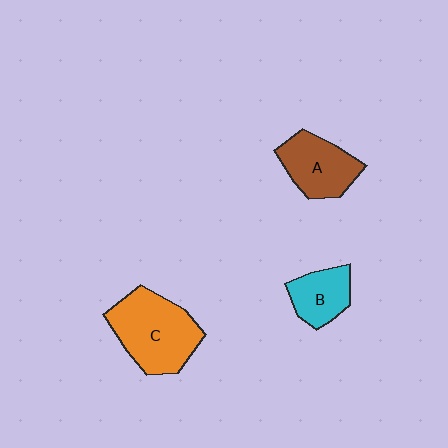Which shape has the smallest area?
Shape B (cyan).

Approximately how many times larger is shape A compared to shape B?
Approximately 1.3 times.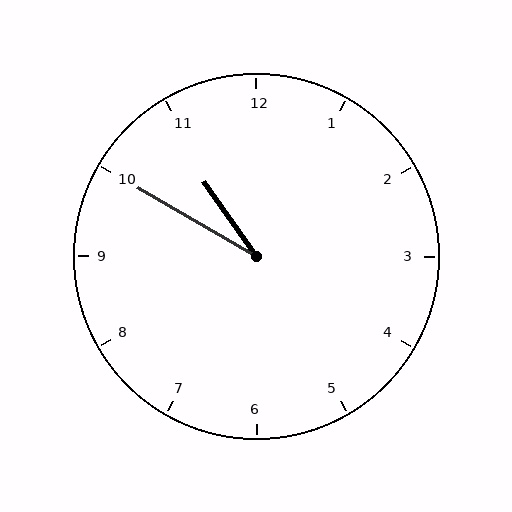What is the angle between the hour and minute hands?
Approximately 25 degrees.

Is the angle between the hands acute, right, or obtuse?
It is acute.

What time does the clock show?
10:50.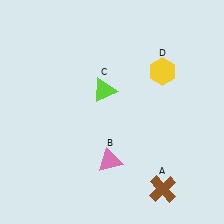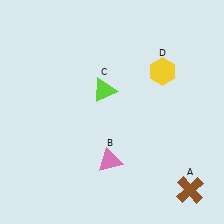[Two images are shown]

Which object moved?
The brown cross (A) moved right.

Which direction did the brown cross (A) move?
The brown cross (A) moved right.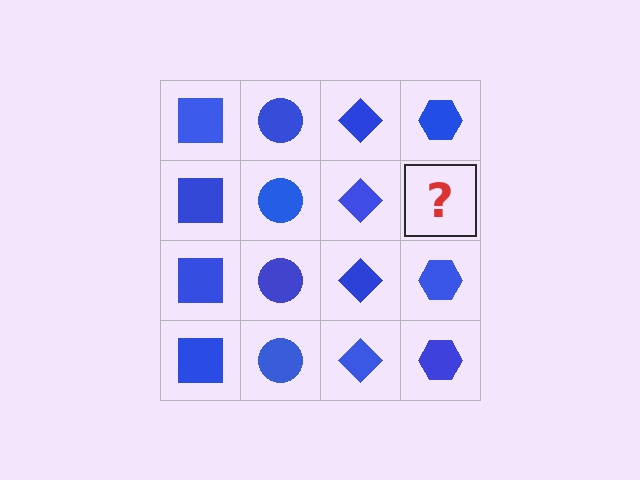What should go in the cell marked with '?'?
The missing cell should contain a blue hexagon.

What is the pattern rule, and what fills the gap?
The rule is that each column has a consistent shape. The gap should be filled with a blue hexagon.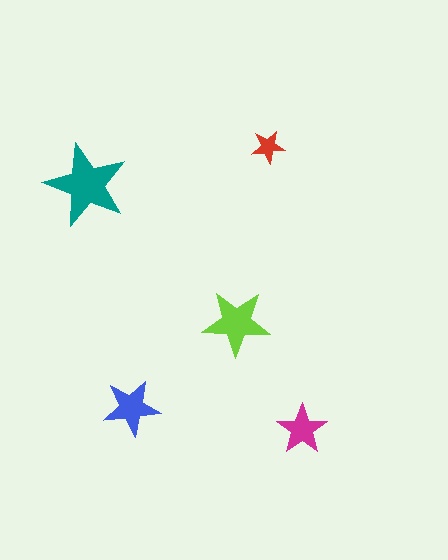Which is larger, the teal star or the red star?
The teal one.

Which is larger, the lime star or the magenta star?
The lime one.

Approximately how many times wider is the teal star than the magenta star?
About 1.5 times wider.